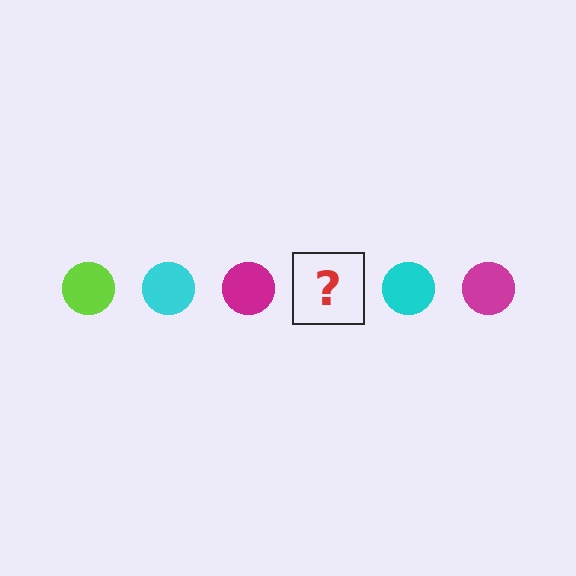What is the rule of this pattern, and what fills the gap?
The rule is that the pattern cycles through lime, cyan, magenta circles. The gap should be filled with a lime circle.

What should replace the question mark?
The question mark should be replaced with a lime circle.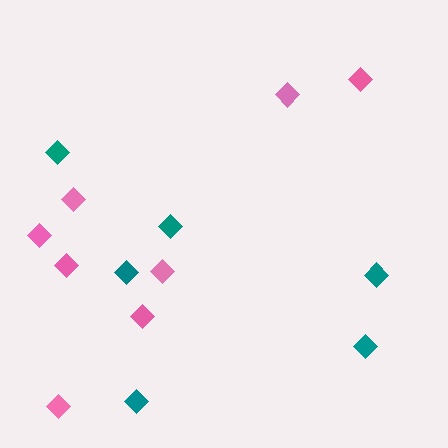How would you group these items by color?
There are 2 groups: one group of teal diamonds (6) and one group of pink diamonds (8).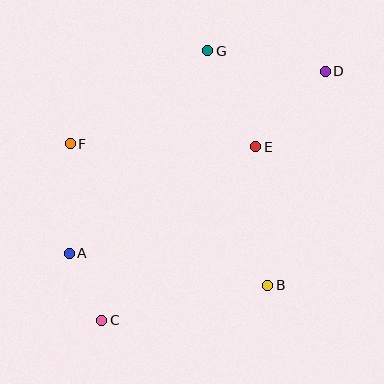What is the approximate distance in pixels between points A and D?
The distance between A and D is approximately 314 pixels.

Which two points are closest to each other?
Points A and C are closest to each other.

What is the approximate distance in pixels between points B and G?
The distance between B and G is approximately 242 pixels.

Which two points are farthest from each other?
Points C and D are farthest from each other.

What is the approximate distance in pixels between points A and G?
The distance between A and G is approximately 245 pixels.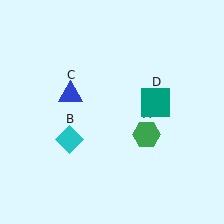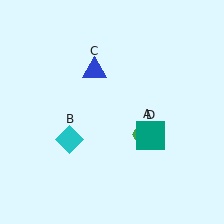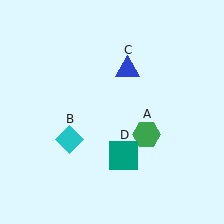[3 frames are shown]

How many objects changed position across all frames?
2 objects changed position: blue triangle (object C), teal square (object D).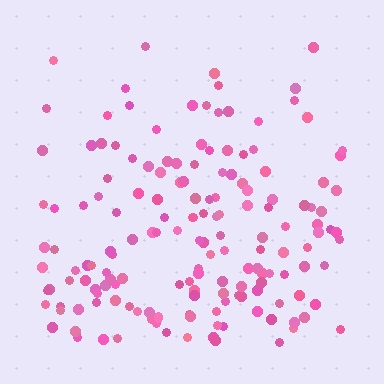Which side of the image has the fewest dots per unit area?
The top.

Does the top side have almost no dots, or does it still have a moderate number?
Still a moderate number, just noticeably fewer than the bottom.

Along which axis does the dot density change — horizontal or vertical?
Vertical.